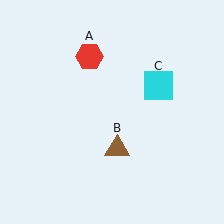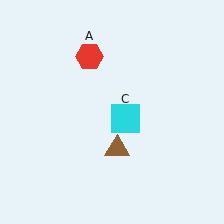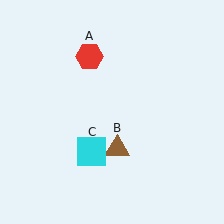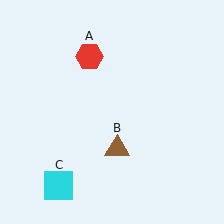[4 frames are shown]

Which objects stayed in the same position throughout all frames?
Red hexagon (object A) and brown triangle (object B) remained stationary.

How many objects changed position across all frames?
1 object changed position: cyan square (object C).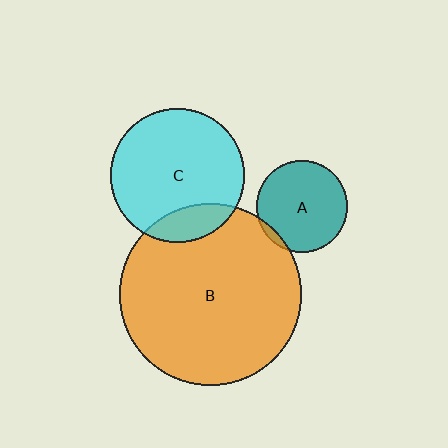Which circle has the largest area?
Circle B (orange).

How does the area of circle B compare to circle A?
Approximately 4.0 times.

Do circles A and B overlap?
Yes.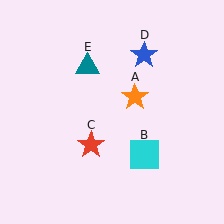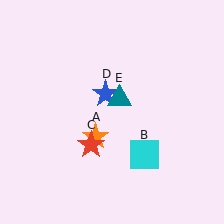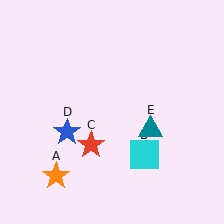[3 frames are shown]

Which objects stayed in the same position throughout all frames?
Cyan square (object B) and red star (object C) remained stationary.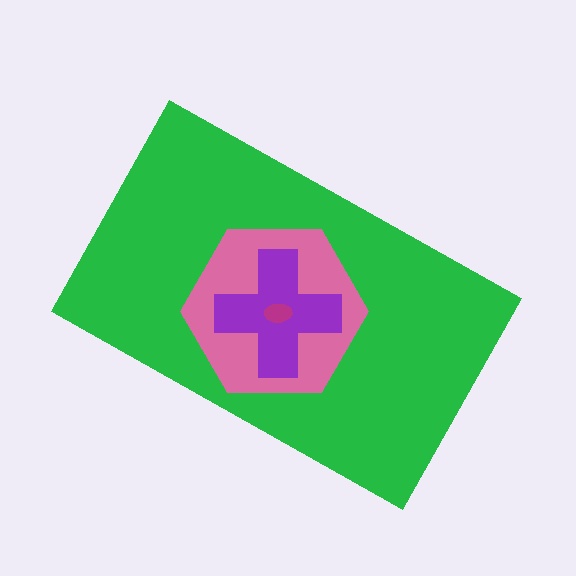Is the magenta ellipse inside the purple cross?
Yes.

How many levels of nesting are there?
4.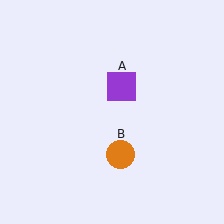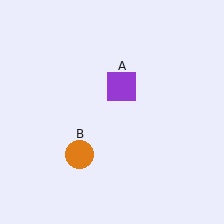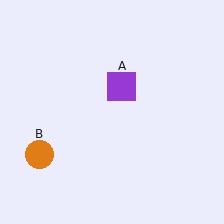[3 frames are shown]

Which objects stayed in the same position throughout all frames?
Purple square (object A) remained stationary.